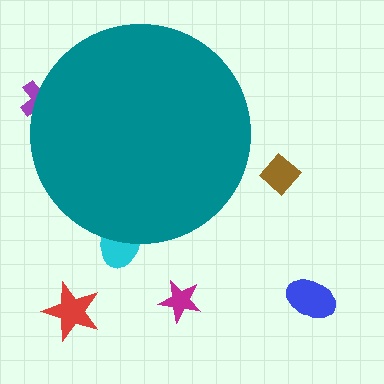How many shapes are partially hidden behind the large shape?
2 shapes are partially hidden.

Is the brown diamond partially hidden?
No, the brown diamond is fully visible.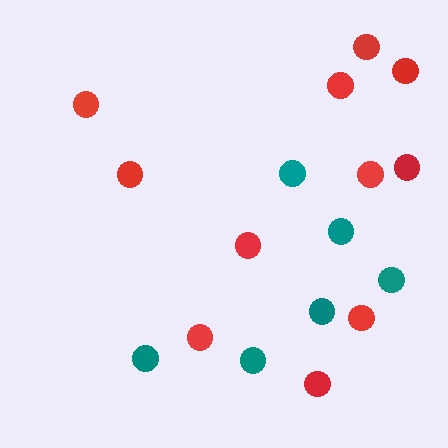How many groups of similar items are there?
There are 2 groups: one group of red circles (11) and one group of teal circles (6).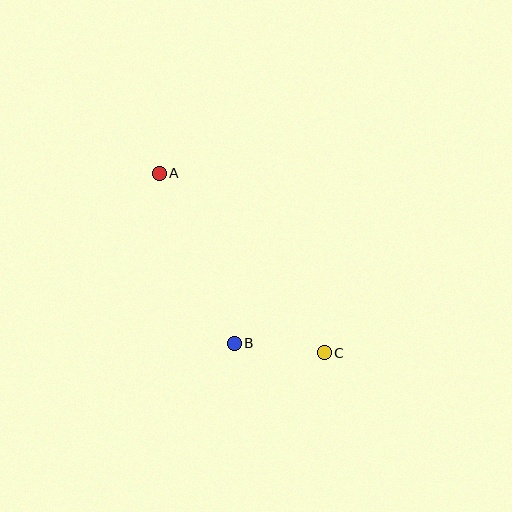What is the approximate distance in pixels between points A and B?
The distance between A and B is approximately 186 pixels.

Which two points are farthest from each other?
Points A and C are farthest from each other.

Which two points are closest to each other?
Points B and C are closest to each other.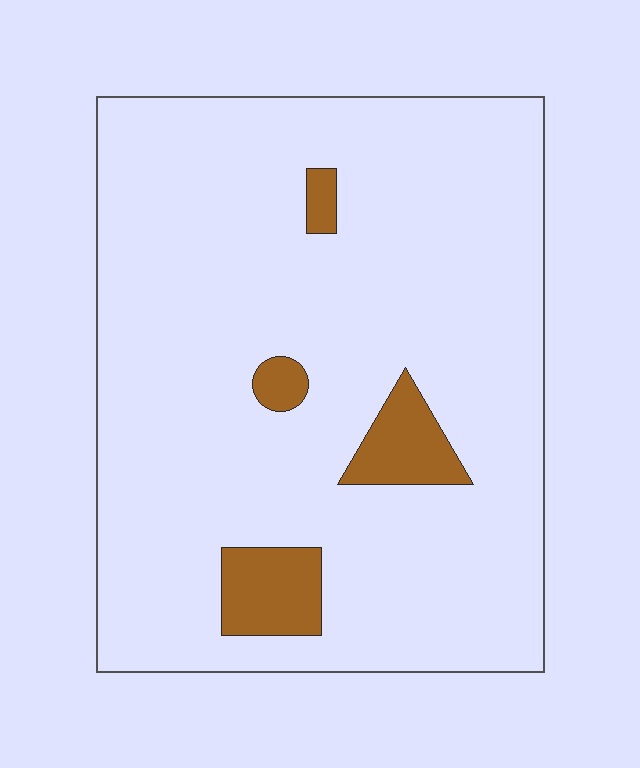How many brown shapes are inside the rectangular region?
4.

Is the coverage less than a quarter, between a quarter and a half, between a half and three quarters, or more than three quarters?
Less than a quarter.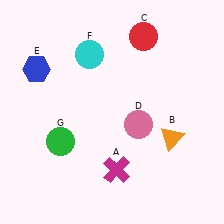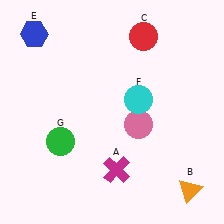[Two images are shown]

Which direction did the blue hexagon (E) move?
The blue hexagon (E) moved up.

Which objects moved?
The objects that moved are: the orange triangle (B), the blue hexagon (E), the cyan circle (F).